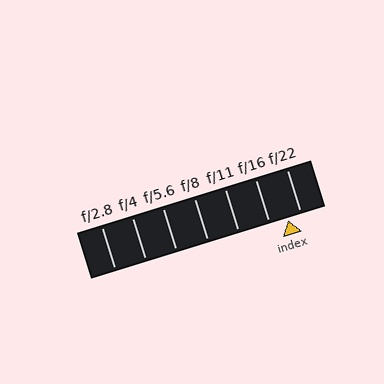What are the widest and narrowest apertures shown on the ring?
The widest aperture shown is f/2.8 and the narrowest is f/22.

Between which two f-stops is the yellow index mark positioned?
The index mark is between f/16 and f/22.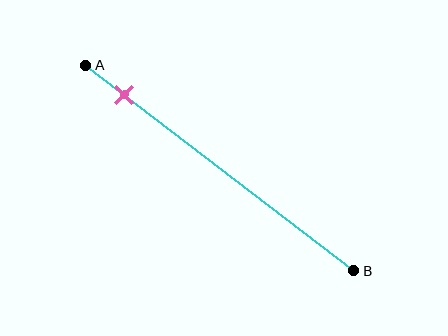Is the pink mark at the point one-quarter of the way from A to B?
No, the mark is at about 15% from A, not at the 25% one-quarter point.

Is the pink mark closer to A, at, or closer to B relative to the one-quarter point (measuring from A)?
The pink mark is closer to point A than the one-quarter point of segment AB.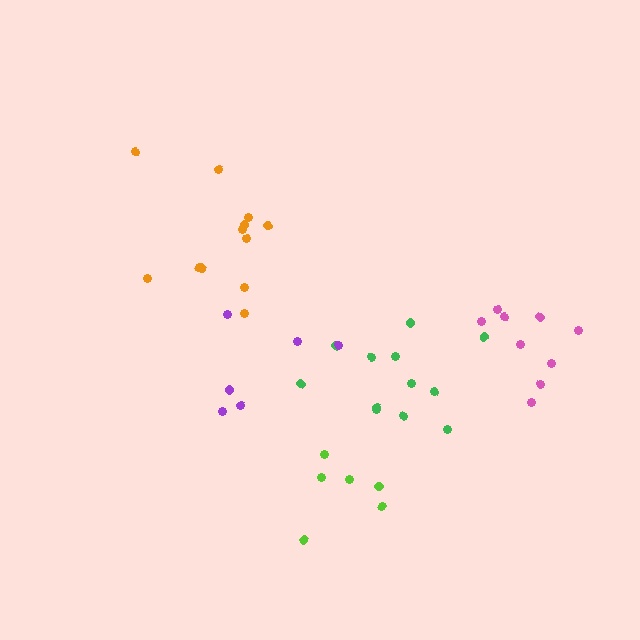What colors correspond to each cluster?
The clusters are colored: orange, green, purple, pink, lime.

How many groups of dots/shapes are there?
There are 5 groups.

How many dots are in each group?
Group 1: 12 dots, Group 2: 12 dots, Group 3: 6 dots, Group 4: 9 dots, Group 5: 6 dots (45 total).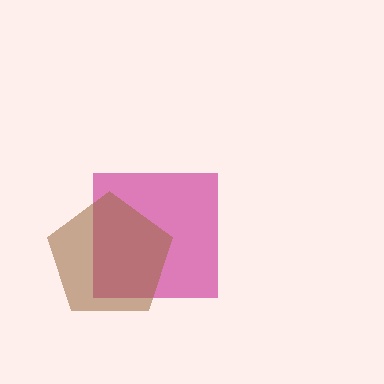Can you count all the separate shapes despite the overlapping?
Yes, there are 2 separate shapes.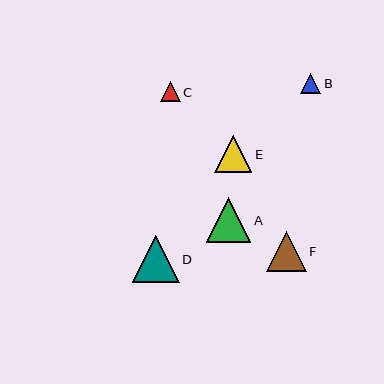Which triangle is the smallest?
Triangle C is the smallest with a size of approximately 20 pixels.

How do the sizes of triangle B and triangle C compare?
Triangle B and triangle C are approximately the same size.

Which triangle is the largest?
Triangle D is the largest with a size of approximately 46 pixels.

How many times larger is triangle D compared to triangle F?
Triangle D is approximately 1.2 times the size of triangle F.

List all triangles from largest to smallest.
From largest to smallest: D, A, F, E, B, C.